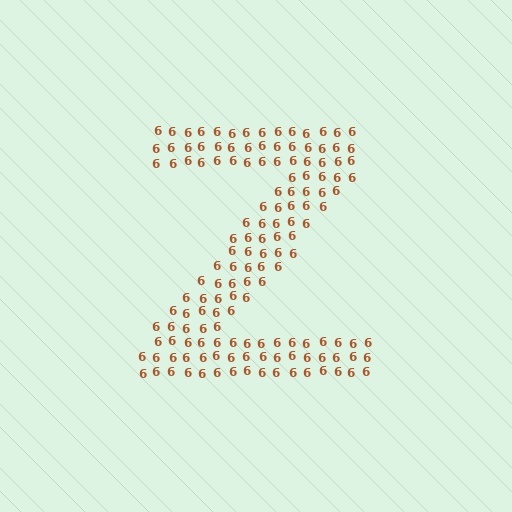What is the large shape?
The large shape is the letter Z.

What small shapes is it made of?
It is made of small digit 6's.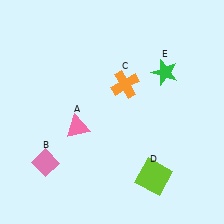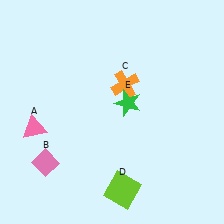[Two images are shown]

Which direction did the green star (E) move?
The green star (E) moved left.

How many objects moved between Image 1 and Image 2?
3 objects moved between the two images.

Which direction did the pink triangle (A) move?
The pink triangle (A) moved left.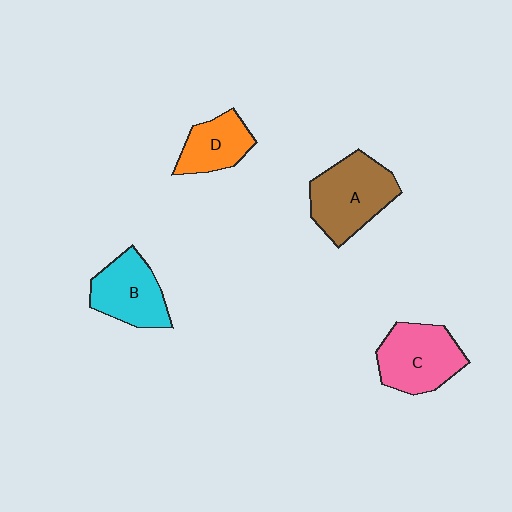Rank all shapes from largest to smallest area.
From largest to smallest: A (brown), C (pink), B (cyan), D (orange).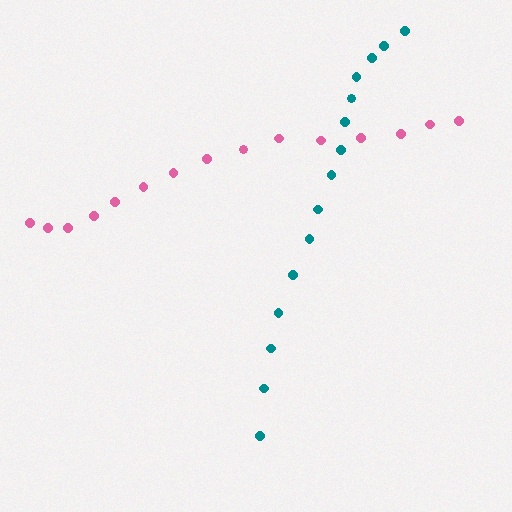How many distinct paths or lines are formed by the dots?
There are 2 distinct paths.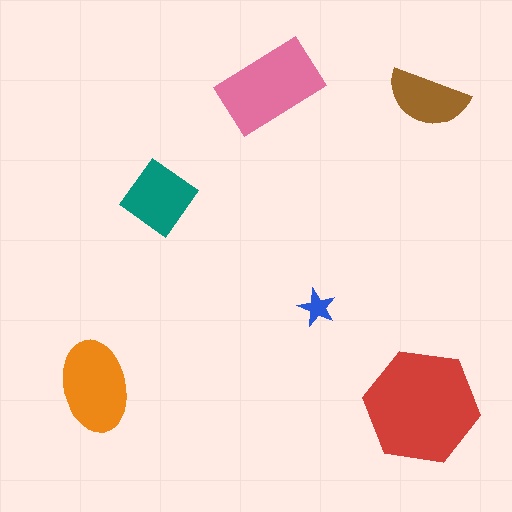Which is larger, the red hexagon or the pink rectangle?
The red hexagon.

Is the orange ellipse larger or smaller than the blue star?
Larger.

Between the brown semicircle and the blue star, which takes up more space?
The brown semicircle.